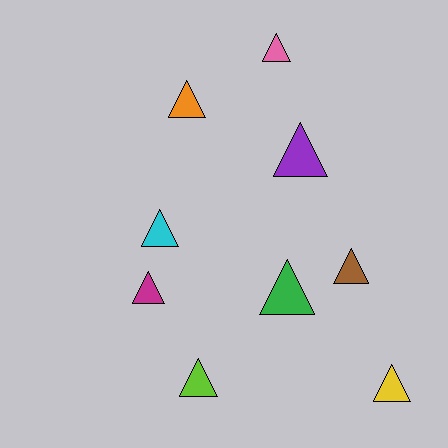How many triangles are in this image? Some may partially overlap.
There are 9 triangles.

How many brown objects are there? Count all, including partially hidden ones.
There is 1 brown object.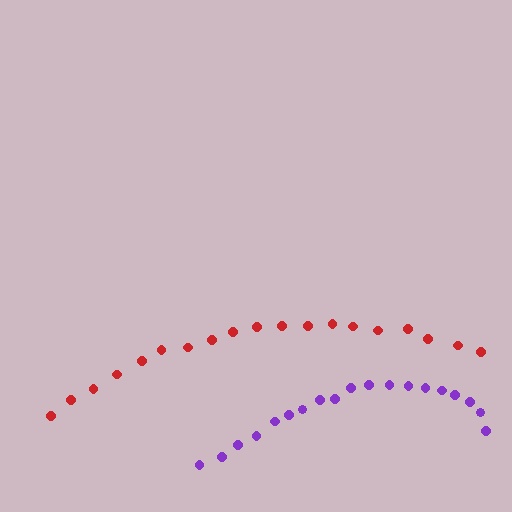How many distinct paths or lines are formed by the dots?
There are 2 distinct paths.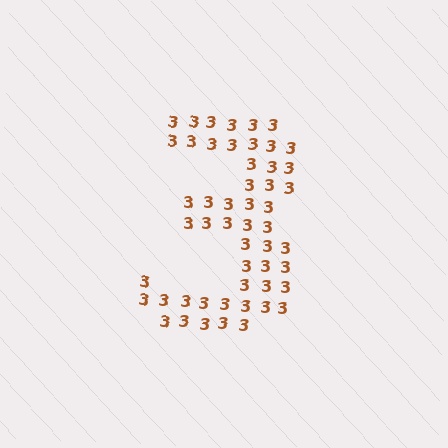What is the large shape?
The large shape is the digit 3.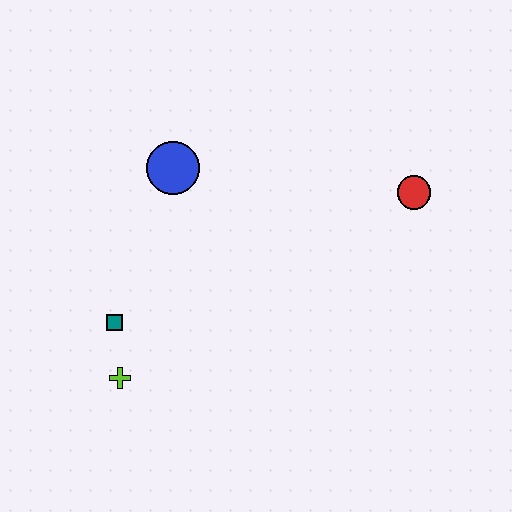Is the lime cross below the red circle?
Yes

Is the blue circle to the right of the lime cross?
Yes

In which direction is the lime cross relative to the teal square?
The lime cross is below the teal square.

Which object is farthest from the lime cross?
The red circle is farthest from the lime cross.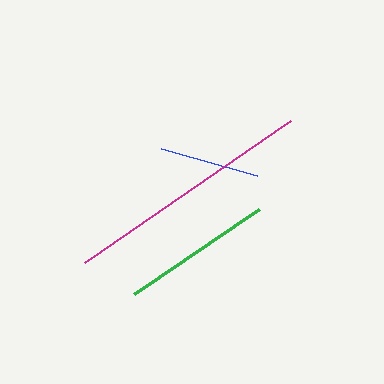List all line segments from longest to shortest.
From longest to shortest: magenta, green, blue.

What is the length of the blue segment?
The blue segment is approximately 100 pixels long.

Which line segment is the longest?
The magenta line is the longest at approximately 250 pixels.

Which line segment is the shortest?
The blue line is the shortest at approximately 100 pixels.